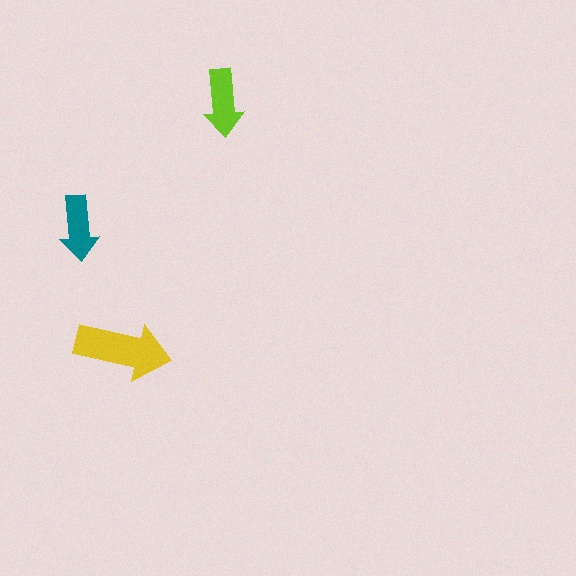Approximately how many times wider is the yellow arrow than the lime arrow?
About 1.5 times wider.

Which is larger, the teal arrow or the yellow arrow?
The yellow one.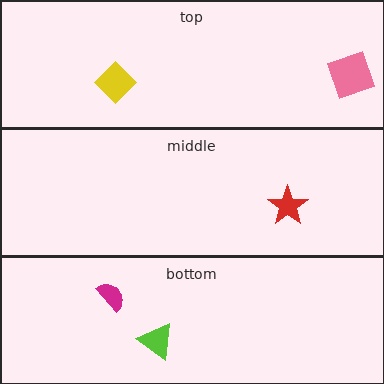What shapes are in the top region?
The pink square, the yellow diamond.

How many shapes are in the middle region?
1.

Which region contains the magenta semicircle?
The bottom region.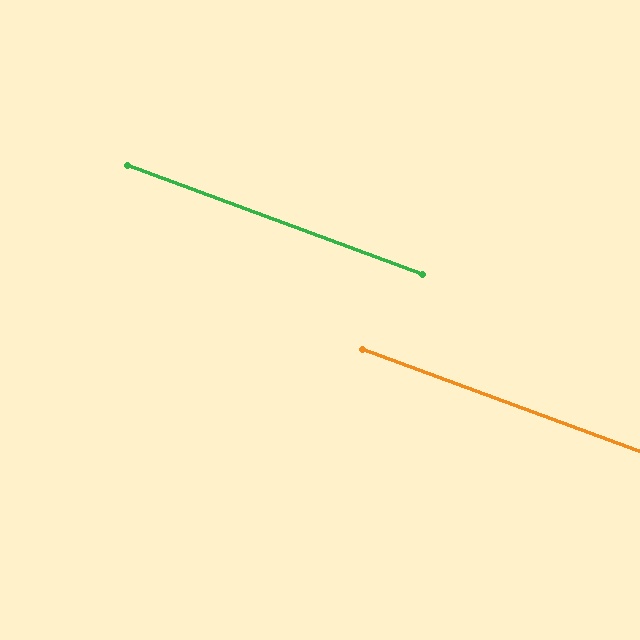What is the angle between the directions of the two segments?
Approximately 0 degrees.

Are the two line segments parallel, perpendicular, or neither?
Parallel — their directions differ by only 0.1°.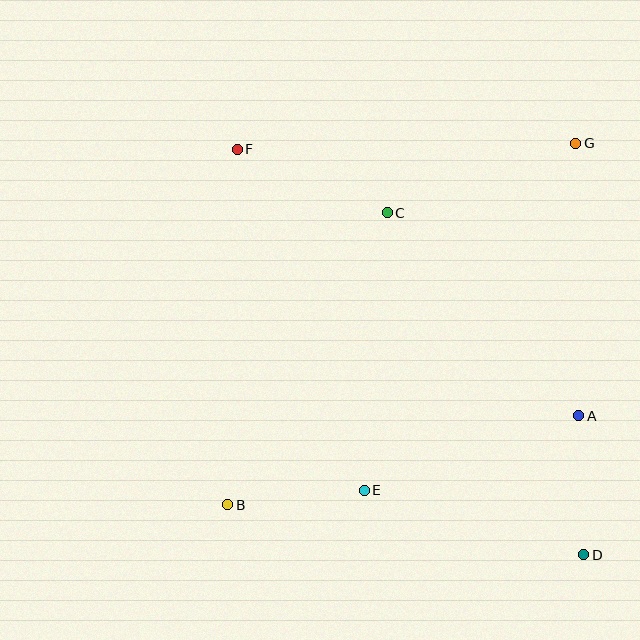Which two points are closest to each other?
Points B and E are closest to each other.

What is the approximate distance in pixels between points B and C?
The distance between B and C is approximately 333 pixels.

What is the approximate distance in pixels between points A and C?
The distance between A and C is approximately 279 pixels.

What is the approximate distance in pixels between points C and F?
The distance between C and F is approximately 163 pixels.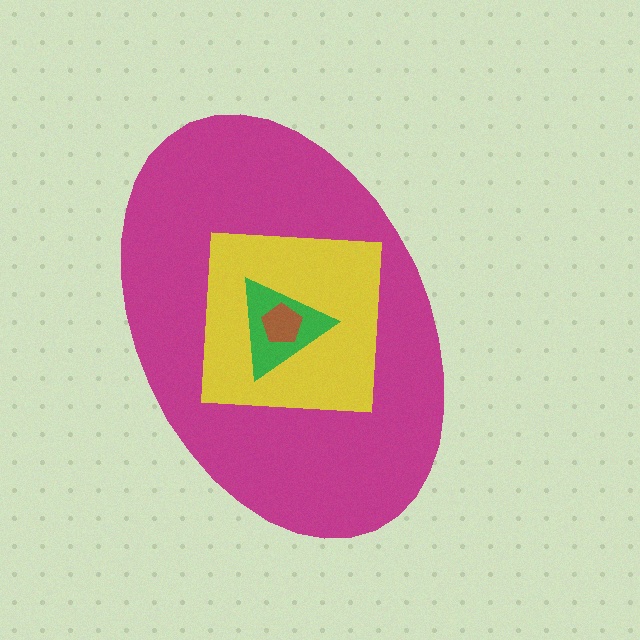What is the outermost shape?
The magenta ellipse.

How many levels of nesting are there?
4.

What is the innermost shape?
The brown pentagon.